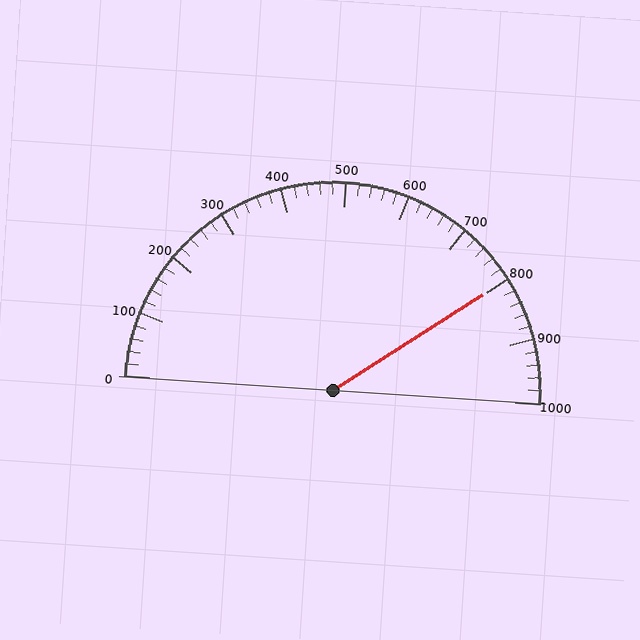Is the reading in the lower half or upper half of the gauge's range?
The reading is in the upper half of the range (0 to 1000).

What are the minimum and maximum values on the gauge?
The gauge ranges from 0 to 1000.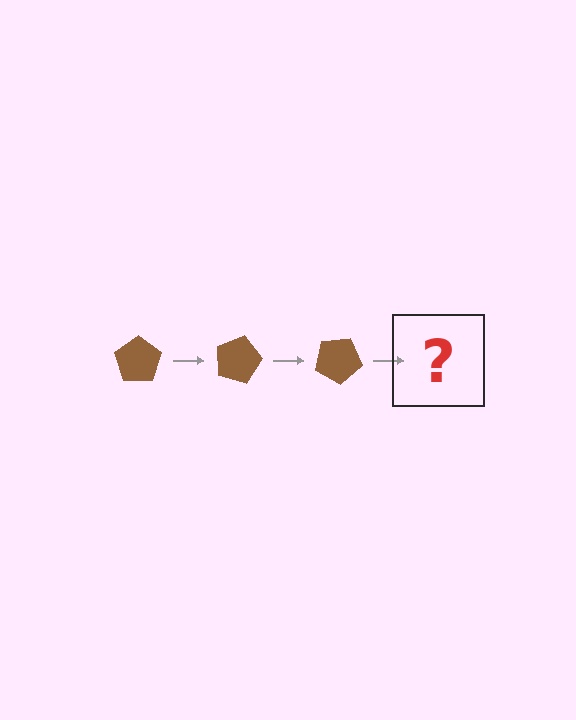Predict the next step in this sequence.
The next step is a brown pentagon rotated 45 degrees.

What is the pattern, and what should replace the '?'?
The pattern is that the pentagon rotates 15 degrees each step. The '?' should be a brown pentagon rotated 45 degrees.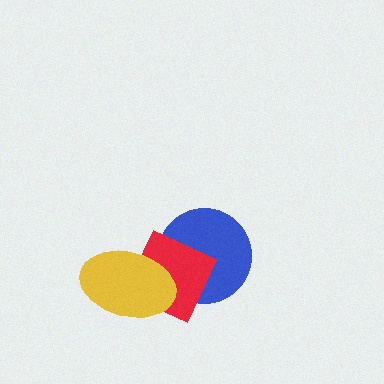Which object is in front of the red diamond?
The yellow ellipse is in front of the red diamond.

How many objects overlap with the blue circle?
2 objects overlap with the blue circle.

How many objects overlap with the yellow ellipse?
2 objects overlap with the yellow ellipse.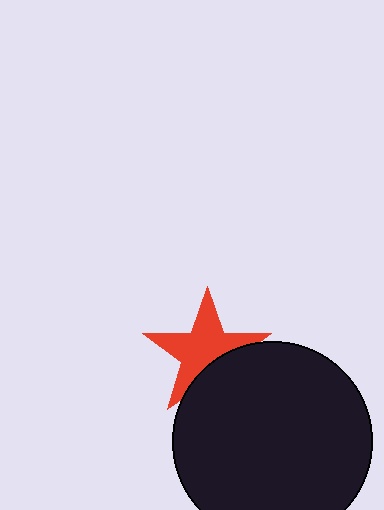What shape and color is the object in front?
The object in front is a black circle.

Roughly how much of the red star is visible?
Most of it is visible (roughly 70%).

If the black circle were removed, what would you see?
You would see the complete red star.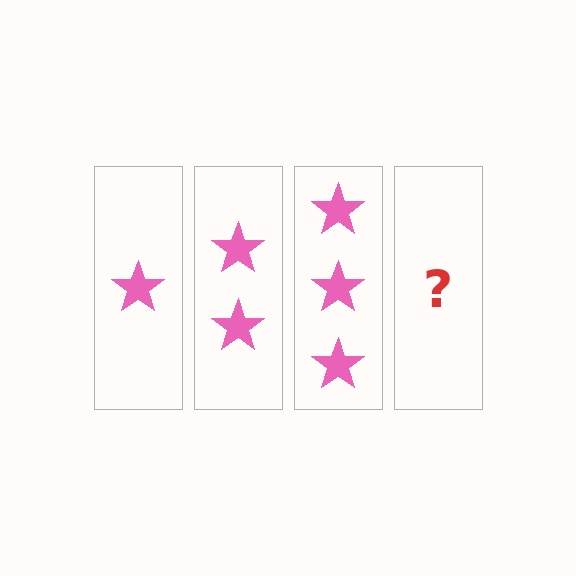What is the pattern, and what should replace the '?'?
The pattern is that each step adds one more star. The '?' should be 4 stars.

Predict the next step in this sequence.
The next step is 4 stars.